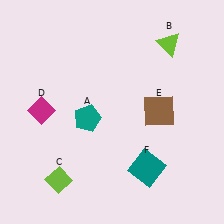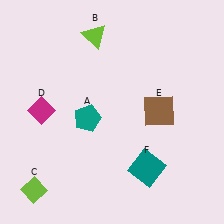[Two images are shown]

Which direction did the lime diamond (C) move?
The lime diamond (C) moved left.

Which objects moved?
The objects that moved are: the lime triangle (B), the lime diamond (C).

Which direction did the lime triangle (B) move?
The lime triangle (B) moved left.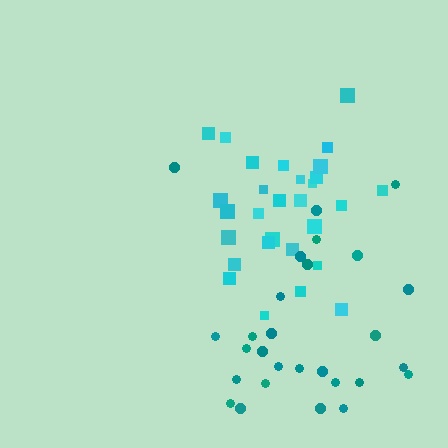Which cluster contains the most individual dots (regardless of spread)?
Cyan (29).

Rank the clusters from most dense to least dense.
cyan, teal.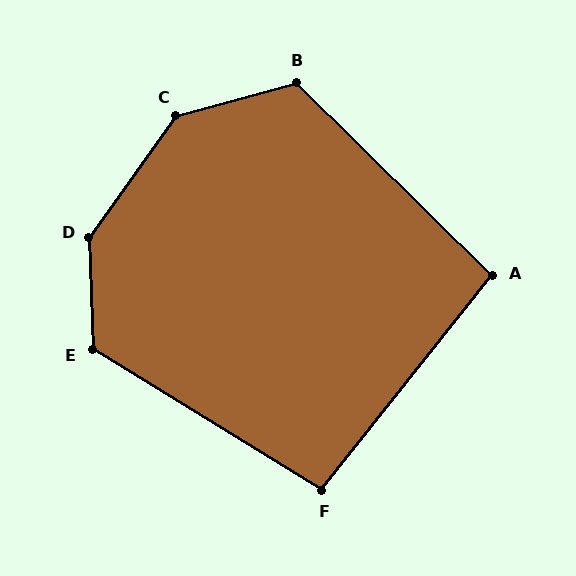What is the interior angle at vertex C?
Approximately 141 degrees (obtuse).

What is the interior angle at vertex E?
Approximately 123 degrees (obtuse).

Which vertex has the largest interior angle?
D, at approximately 143 degrees.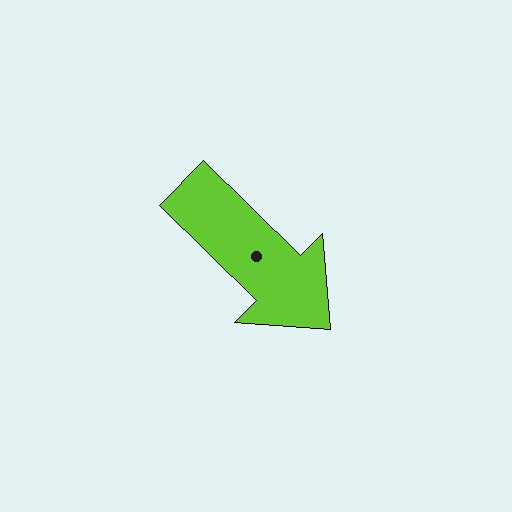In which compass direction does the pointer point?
Southeast.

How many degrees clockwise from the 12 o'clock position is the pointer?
Approximately 135 degrees.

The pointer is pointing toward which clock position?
Roughly 4 o'clock.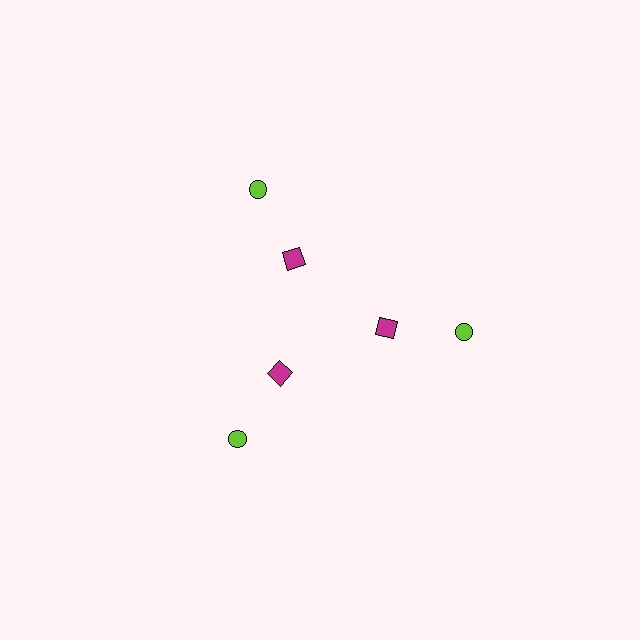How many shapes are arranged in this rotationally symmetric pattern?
There are 6 shapes, arranged in 3 groups of 2.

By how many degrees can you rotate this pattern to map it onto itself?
The pattern maps onto itself every 120 degrees of rotation.